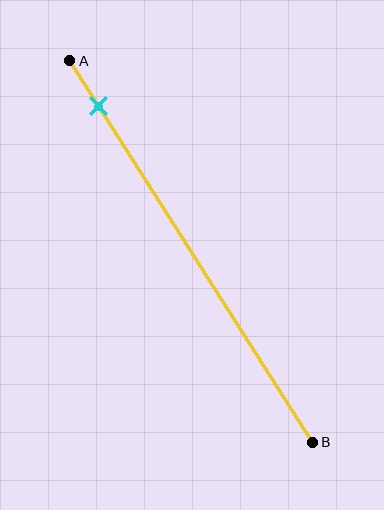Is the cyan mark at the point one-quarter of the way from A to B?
No, the mark is at about 10% from A, not at the 25% one-quarter point.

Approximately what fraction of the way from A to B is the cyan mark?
The cyan mark is approximately 10% of the way from A to B.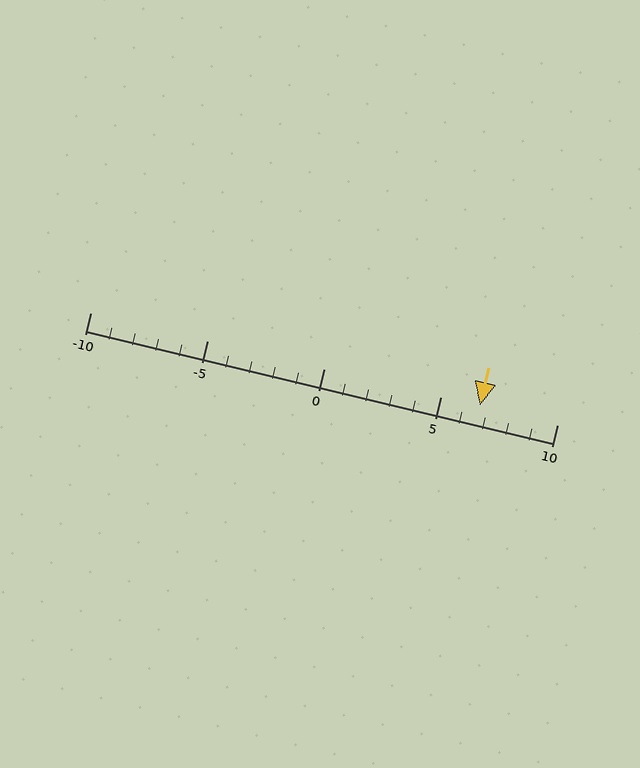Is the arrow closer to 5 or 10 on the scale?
The arrow is closer to 5.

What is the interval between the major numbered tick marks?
The major tick marks are spaced 5 units apart.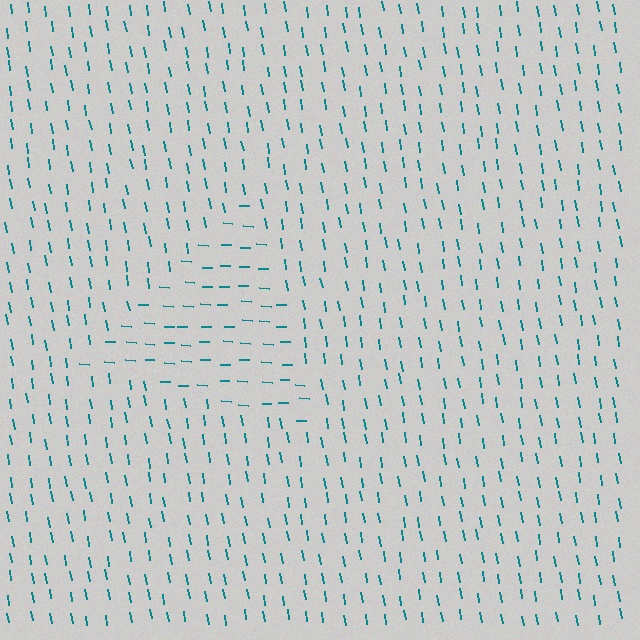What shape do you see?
I see a triangle.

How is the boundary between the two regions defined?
The boundary is defined purely by a change in line orientation (approximately 78 degrees difference). All lines are the same color and thickness.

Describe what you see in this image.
The image is filled with small teal line segments. A triangle region in the image has lines oriented differently from the surrounding lines, creating a visible texture boundary.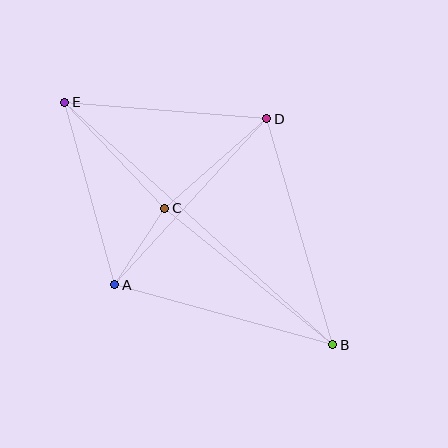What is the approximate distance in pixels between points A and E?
The distance between A and E is approximately 189 pixels.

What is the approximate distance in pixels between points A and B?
The distance between A and B is approximately 226 pixels.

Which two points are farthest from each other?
Points B and E are farthest from each other.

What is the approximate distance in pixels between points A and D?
The distance between A and D is approximately 225 pixels.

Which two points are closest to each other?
Points A and C are closest to each other.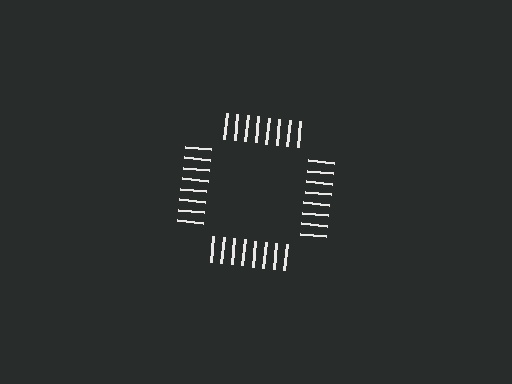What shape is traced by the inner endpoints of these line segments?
An illusory square — the line segments terminate on its edges but no continuous stroke is drawn.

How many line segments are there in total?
32 — 8 along each of the 4 edges.